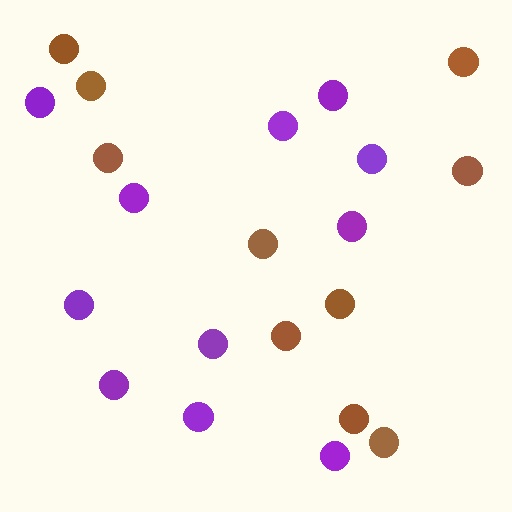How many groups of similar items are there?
There are 2 groups: one group of purple circles (11) and one group of brown circles (10).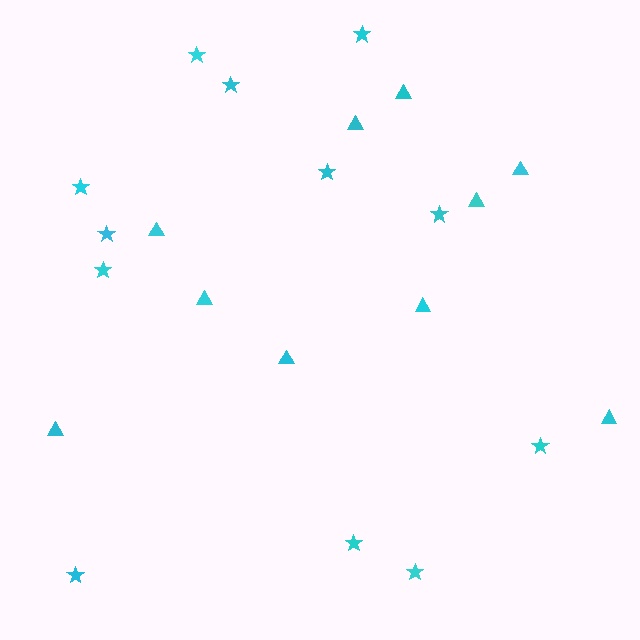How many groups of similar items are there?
There are 2 groups: one group of stars (12) and one group of triangles (10).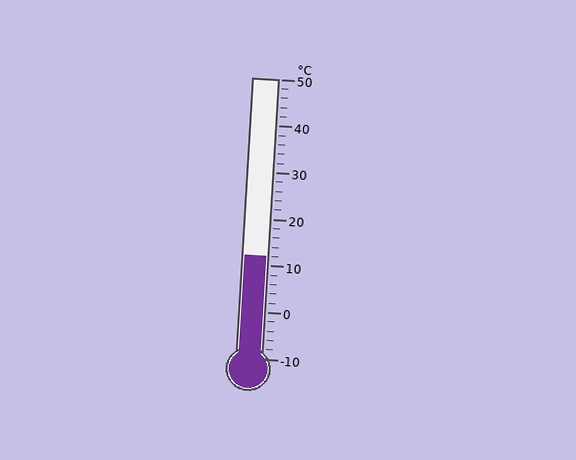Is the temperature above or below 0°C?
The temperature is above 0°C.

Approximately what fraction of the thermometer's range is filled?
The thermometer is filled to approximately 35% of its range.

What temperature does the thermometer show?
The thermometer shows approximately 12°C.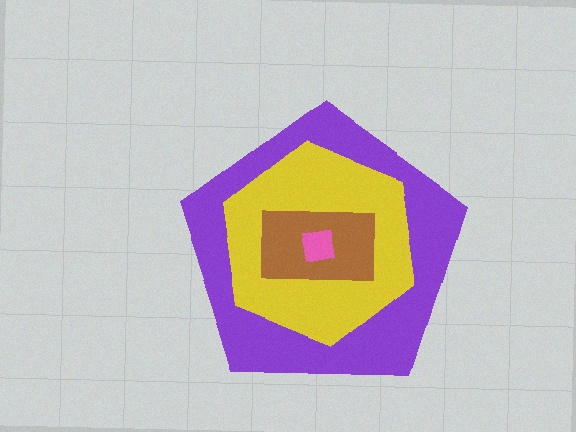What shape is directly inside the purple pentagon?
The yellow hexagon.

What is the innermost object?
The pink square.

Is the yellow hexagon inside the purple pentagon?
Yes.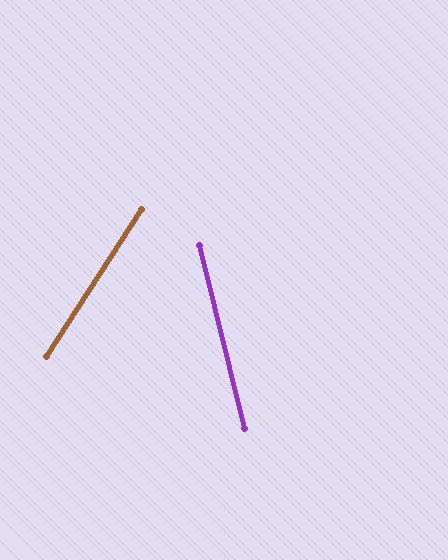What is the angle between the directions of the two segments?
Approximately 47 degrees.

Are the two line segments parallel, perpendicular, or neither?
Neither parallel nor perpendicular — they differ by about 47°.